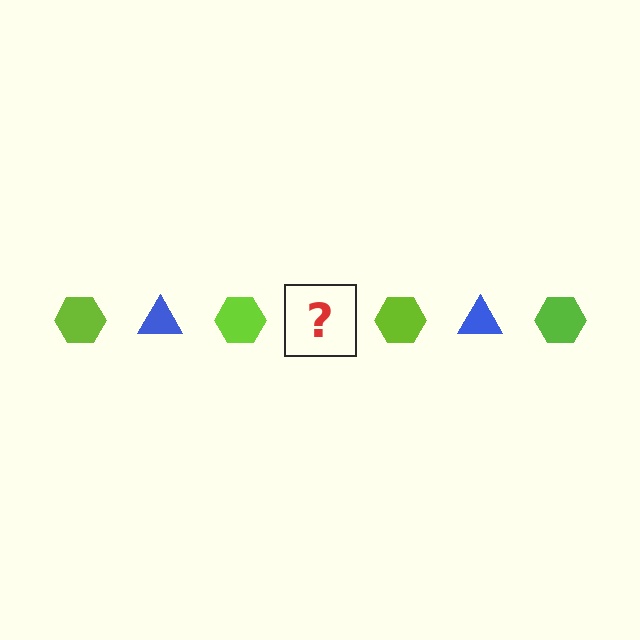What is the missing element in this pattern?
The missing element is a blue triangle.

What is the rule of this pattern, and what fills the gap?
The rule is that the pattern alternates between lime hexagon and blue triangle. The gap should be filled with a blue triangle.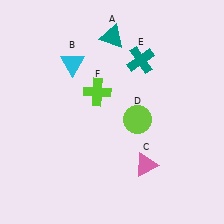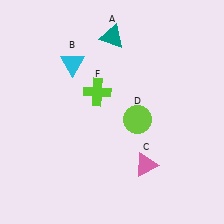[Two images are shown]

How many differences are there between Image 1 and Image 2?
There is 1 difference between the two images.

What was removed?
The teal cross (E) was removed in Image 2.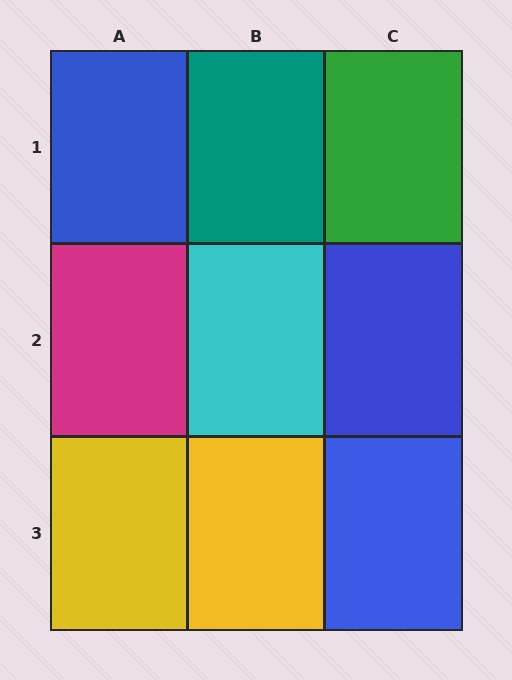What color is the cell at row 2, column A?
Magenta.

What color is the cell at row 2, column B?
Cyan.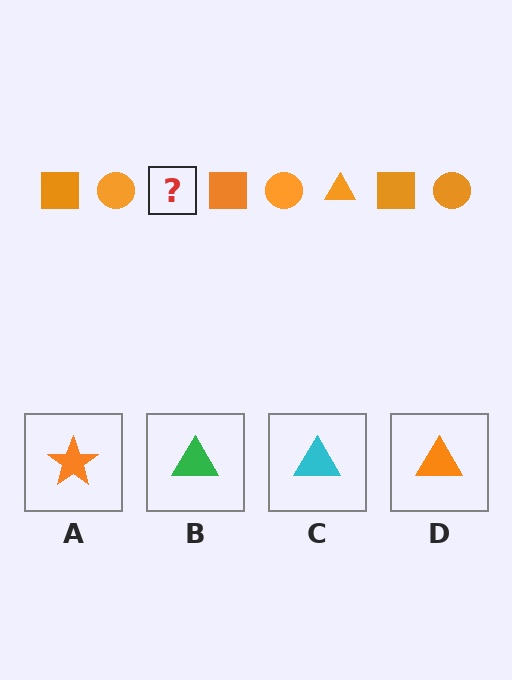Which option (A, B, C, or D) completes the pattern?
D.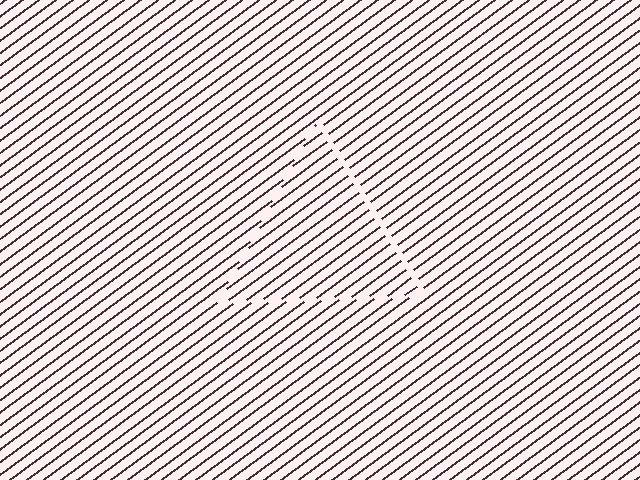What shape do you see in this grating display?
An illusory triangle. The interior of the shape contains the same grating, shifted by half a period — the contour is defined by the phase discontinuity where line-ends from the inner and outer gratings abut.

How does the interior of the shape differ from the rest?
The interior of the shape contains the same grating, shifted by half a period — the contour is defined by the phase discontinuity where line-ends from the inner and outer gratings abut.